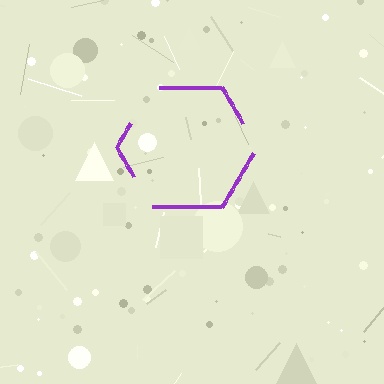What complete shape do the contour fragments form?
The contour fragments form a hexagon.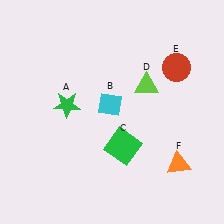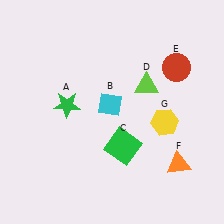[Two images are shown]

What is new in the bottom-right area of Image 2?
A yellow hexagon (G) was added in the bottom-right area of Image 2.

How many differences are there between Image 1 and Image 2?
There is 1 difference between the two images.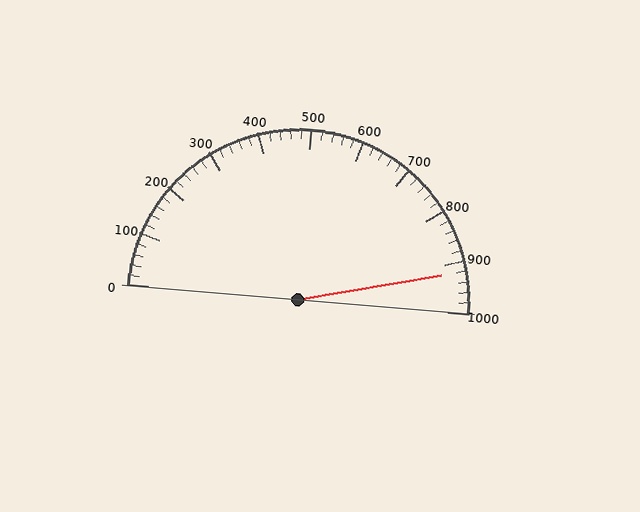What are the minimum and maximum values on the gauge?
The gauge ranges from 0 to 1000.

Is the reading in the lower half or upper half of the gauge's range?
The reading is in the upper half of the range (0 to 1000).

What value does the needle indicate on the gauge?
The needle indicates approximately 920.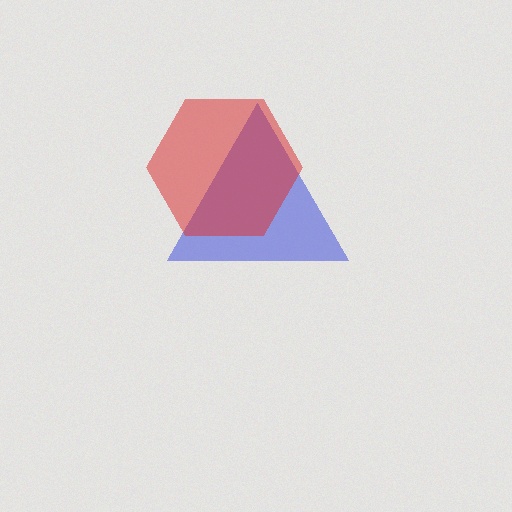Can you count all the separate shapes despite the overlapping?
Yes, there are 2 separate shapes.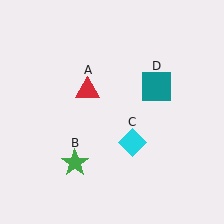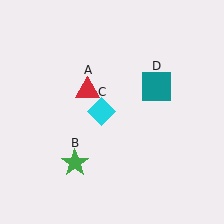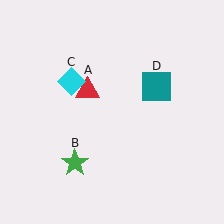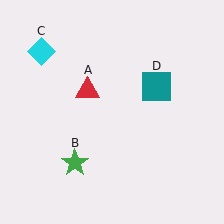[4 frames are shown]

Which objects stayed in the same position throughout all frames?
Red triangle (object A) and green star (object B) and teal square (object D) remained stationary.